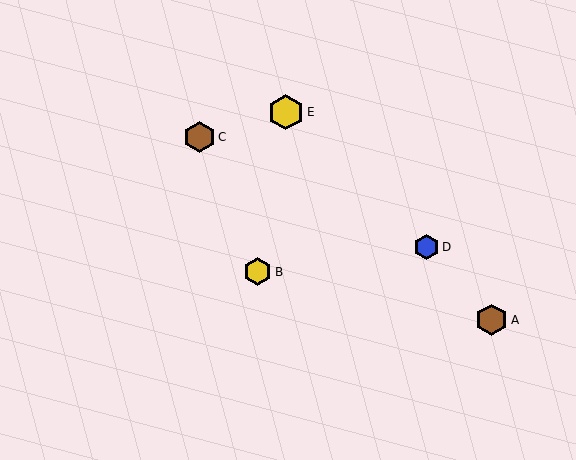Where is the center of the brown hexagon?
The center of the brown hexagon is at (492, 320).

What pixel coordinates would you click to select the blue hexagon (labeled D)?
Click at (426, 247) to select the blue hexagon D.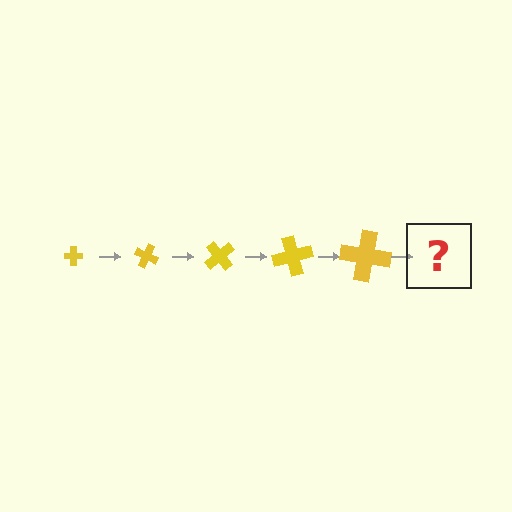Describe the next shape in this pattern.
It should be a cross, larger than the previous one and rotated 125 degrees from the start.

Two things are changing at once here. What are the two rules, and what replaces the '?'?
The two rules are that the cross grows larger each step and it rotates 25 degrees each step. The '?' should be a cross, larger than the previous one and rotated 125 degrees from the start.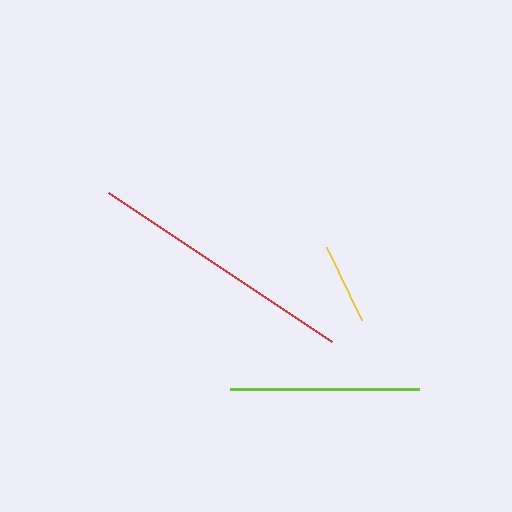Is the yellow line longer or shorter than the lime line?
The lime line is longer than the yellow line.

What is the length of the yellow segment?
The yellow segment is approximately 80 pixels long.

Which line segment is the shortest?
The yellow line is the shortest at approximately 80 pixels.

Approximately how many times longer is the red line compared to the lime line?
The red line is approximately 1.4 times the length of the lime line.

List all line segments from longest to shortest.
From longest to shortest: red, lime, yellow.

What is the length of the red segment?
The red segment is approximately 268 pixels long.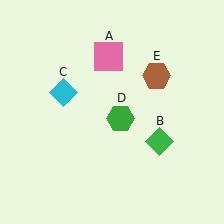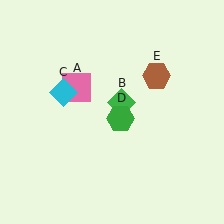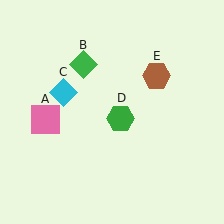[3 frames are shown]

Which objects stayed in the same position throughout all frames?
Cyan diamond (object C) and green hexagon (object D) and brown hexagon (object E) remained stationary.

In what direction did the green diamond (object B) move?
The green diamond (object B) moved up and to the left.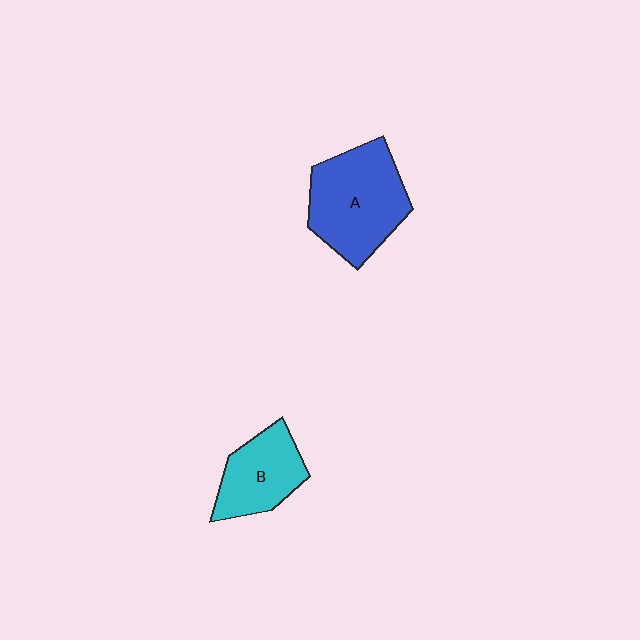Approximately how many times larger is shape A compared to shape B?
Approximately 1.5 times.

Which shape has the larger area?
Shape A (blue).